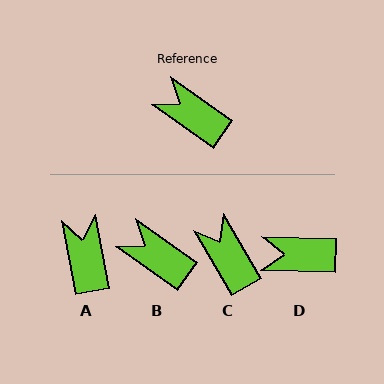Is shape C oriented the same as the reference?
No, it is off by about 25 degrees.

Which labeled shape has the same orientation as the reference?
B.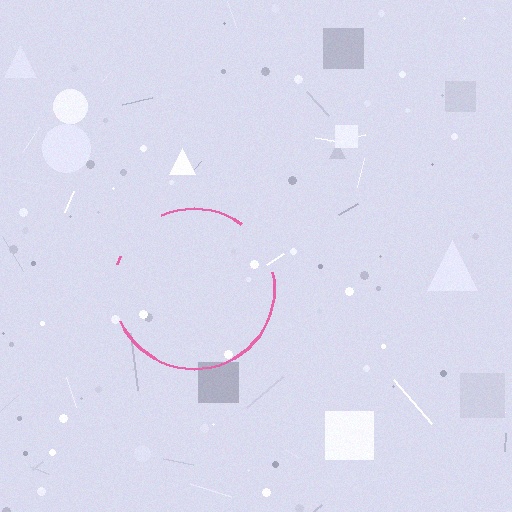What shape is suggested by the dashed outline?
The dashed outline suggests a circle.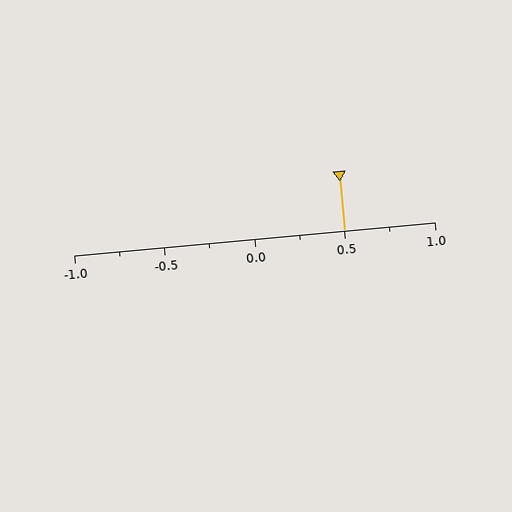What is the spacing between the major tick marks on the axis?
The major ticks are spaced 0.5 apart.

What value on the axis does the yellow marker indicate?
The marker indicates approximately 0.5.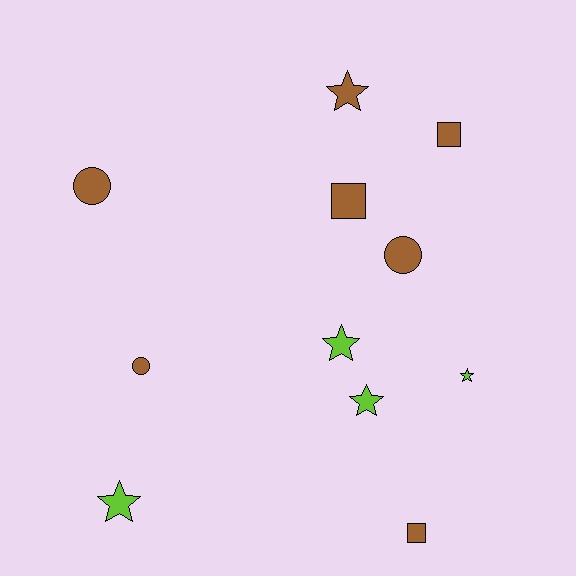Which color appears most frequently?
Brown, with 7 objects.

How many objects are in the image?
There are 11 objects.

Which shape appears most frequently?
Star, with 5 objects.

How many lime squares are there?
There are no lime squares.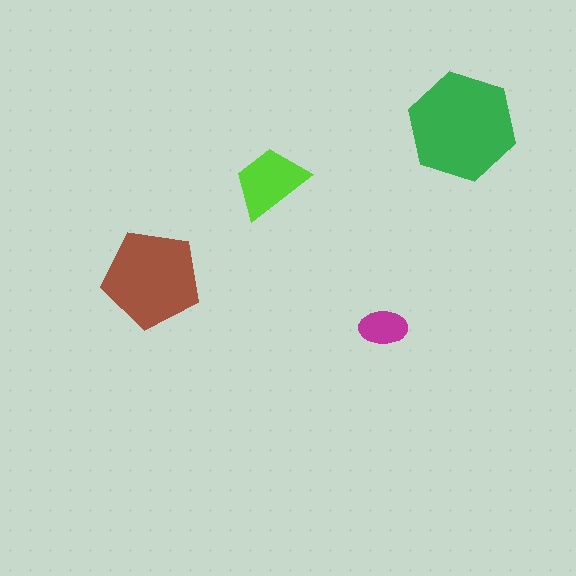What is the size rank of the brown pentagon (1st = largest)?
2nd.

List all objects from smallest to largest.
The magenta ellipse, the lime trapezoid, the brown pentagon, the green hexagon.